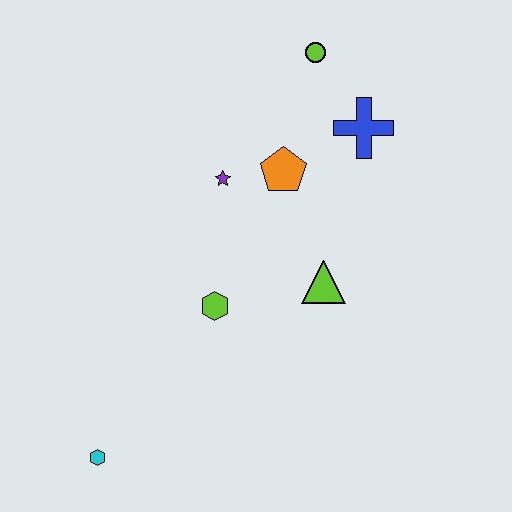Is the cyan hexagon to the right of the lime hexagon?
No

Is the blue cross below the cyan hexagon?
No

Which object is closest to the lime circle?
The blue cross is closest to the lime circle.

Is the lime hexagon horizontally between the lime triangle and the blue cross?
No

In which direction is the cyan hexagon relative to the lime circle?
The cyan hexagon is below the lime circle.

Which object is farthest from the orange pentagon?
The cyan hexagon is farthest from the orange pentagon.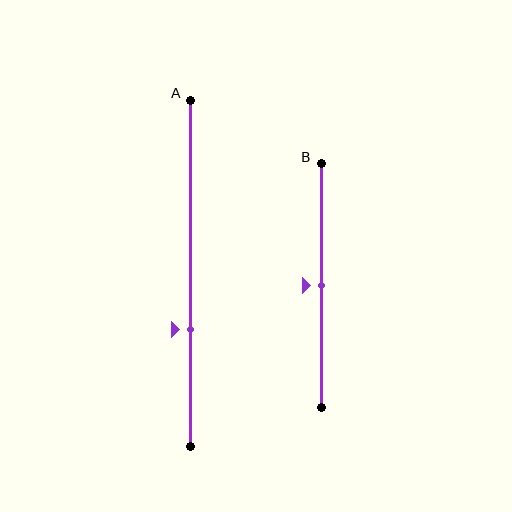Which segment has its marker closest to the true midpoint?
Segment B has its marker closest to the true midpoint.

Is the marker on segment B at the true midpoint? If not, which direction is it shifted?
Yes, the marker on segment B is at the true midpoint.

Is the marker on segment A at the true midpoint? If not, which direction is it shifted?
No, the marker on segment A is shifted downward by about 16% of the segment length.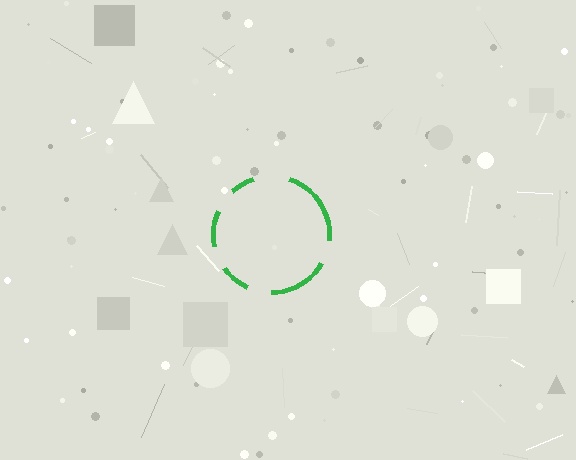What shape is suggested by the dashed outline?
The dashed outline suggests a circle.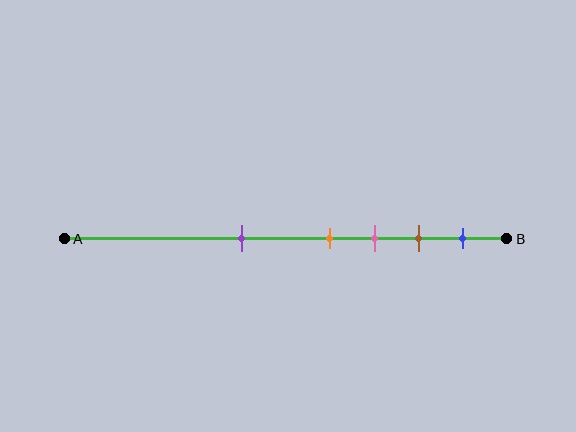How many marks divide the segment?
There are 5 marks dividing the segment.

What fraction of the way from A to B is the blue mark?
The blue mark is approximately 90% (0.9) of the way from A to B.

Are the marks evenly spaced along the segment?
No, the marks are not evenly spaced.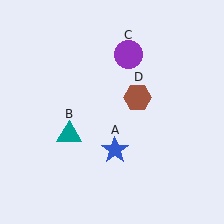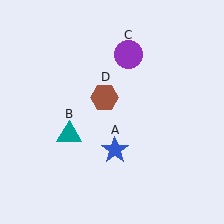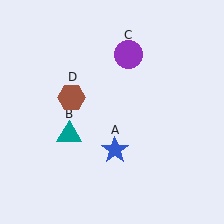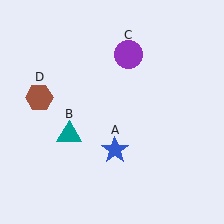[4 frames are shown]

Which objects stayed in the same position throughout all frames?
Blue star (object A) and teal triangle (object B) and purple circle (object C) remained stationary.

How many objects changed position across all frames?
1 object changed position: brown hexagon (object D).